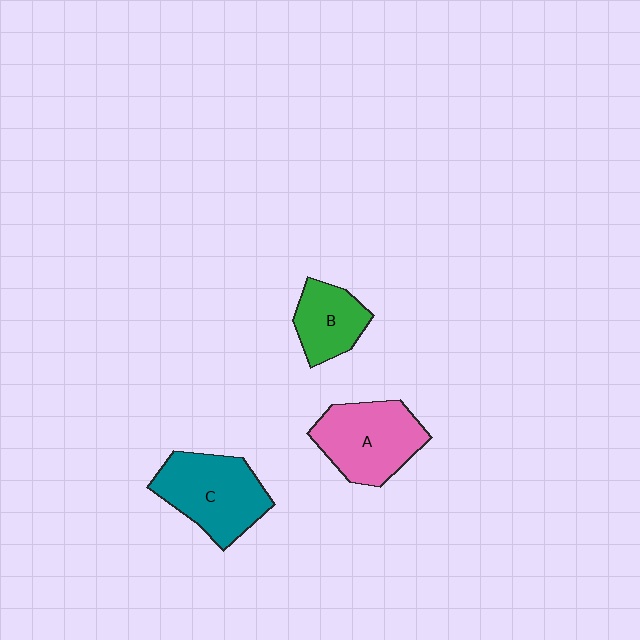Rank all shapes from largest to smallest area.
From largest to smallest: C (teal), A (pink), B (green).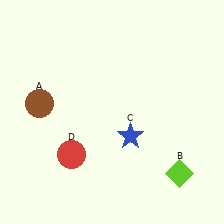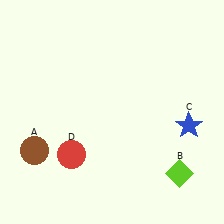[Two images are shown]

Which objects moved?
The objects that moved are: the brown circle (A), the blue star (C).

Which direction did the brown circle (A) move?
The brown circle (A) moved down.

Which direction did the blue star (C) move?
The blue star (C) moved right.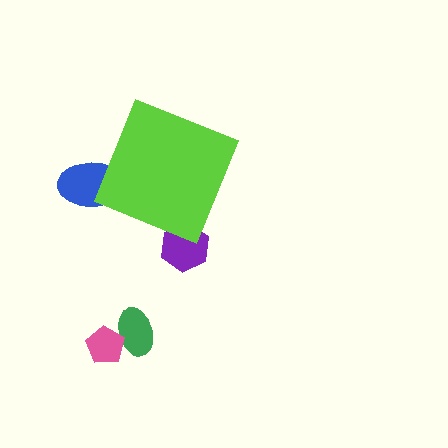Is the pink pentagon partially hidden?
No, the pink pentagon is fully visible.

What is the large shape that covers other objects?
A lime diamond.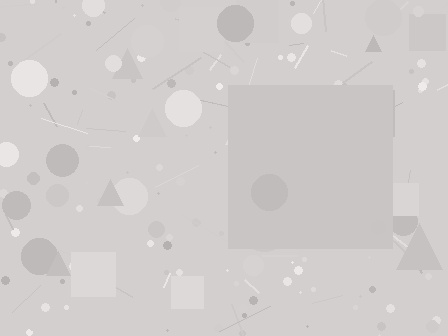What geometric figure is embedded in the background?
A square is embedded in the background.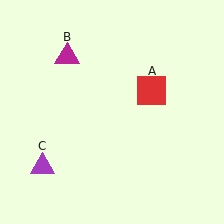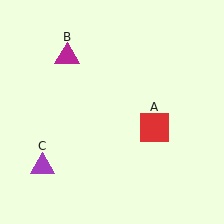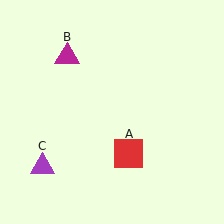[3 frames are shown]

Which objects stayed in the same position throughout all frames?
Magenta triangle (object B) and purple triangle (object C) remained stationary.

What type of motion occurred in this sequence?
The red square (object A) rotated clockwise around the center of the scene.